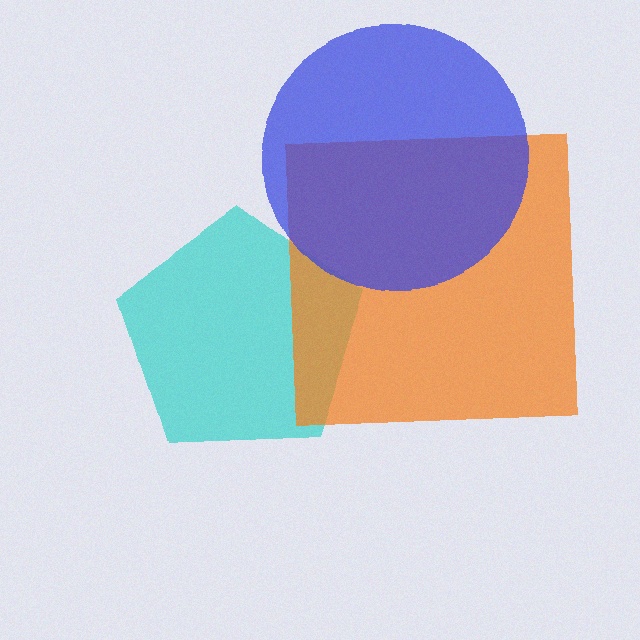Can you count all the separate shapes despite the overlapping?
Yes, there are 3 separate shapes.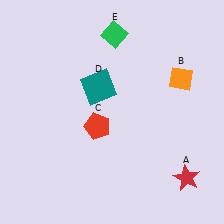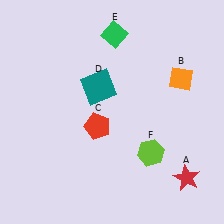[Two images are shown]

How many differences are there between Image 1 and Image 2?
There is 1 difference between the two images.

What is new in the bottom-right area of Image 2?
A lime hexagon (F) was added in the bottom-right area of Image 2.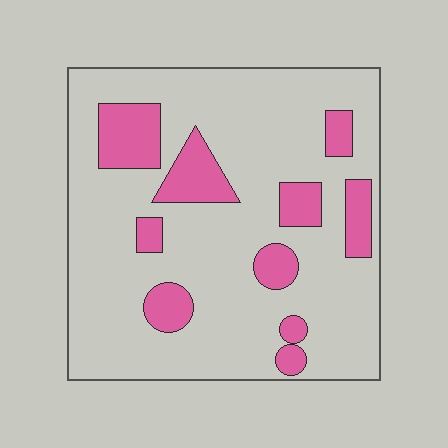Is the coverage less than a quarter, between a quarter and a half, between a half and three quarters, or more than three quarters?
Less than a quarter.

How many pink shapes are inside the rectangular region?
10.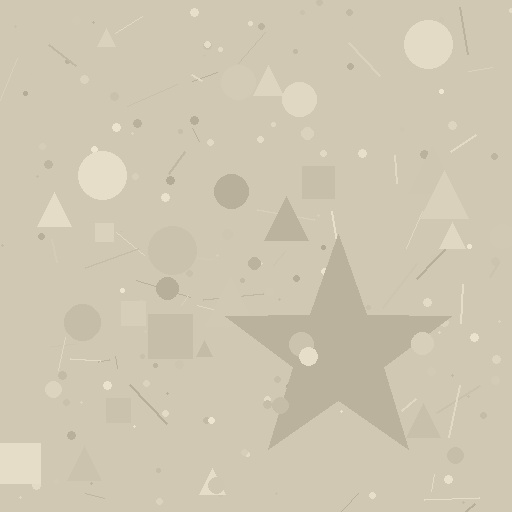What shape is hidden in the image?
A star is hidden in the image.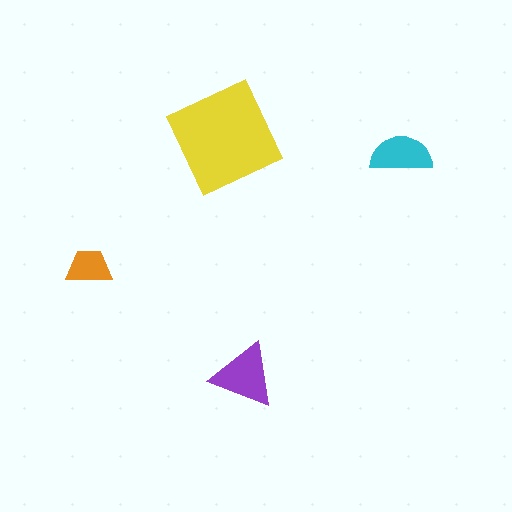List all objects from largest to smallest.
The yellow square, the purple triangle, the cyan semicircle, the orange trapezoid.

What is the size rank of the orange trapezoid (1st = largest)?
4th.